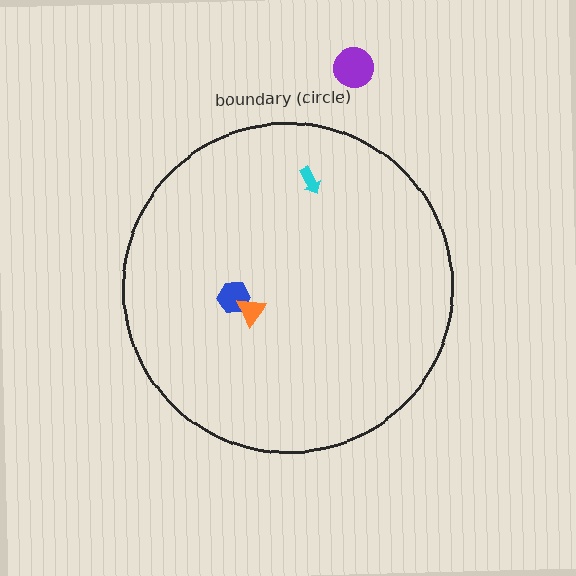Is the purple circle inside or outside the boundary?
Outside.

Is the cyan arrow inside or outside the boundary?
Inside.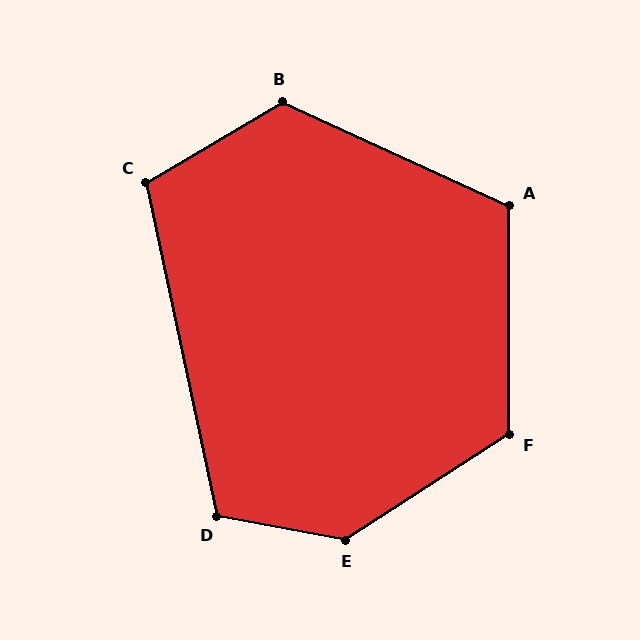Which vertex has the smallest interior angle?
C, at approximately 109 degrees.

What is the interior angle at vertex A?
Approximately 115 degrees (obtuse).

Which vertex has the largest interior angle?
E, at approximately 137 degrees.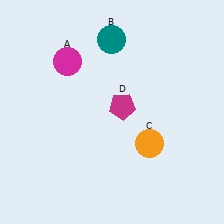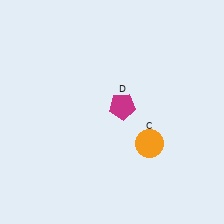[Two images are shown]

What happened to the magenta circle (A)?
The magenta circle (A) was removed in Image 2. It was in the top-left area of Image 1.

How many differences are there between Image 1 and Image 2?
There are 2 differences between the two images.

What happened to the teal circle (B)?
The teal circle (B) was removed in Image 2. It was in the top-left area of Image 1.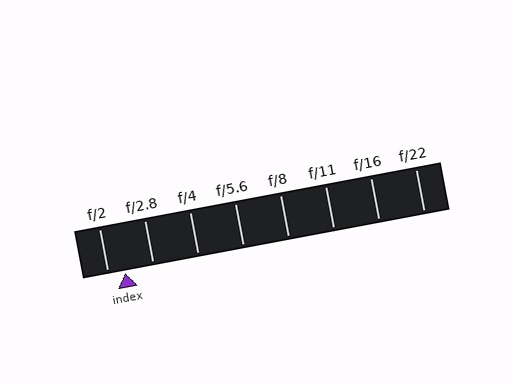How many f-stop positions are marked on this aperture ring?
There are 8 f-stop positions marked.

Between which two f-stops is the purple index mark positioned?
The index mark is between f/2 and f/2.8.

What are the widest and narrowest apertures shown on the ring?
The widest aperture shown is f/2 and the narrowest is f/22.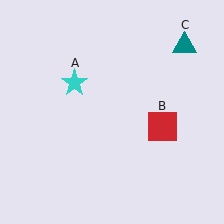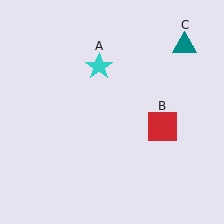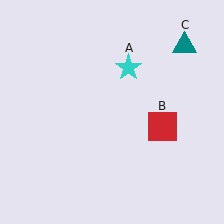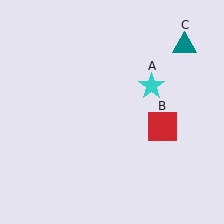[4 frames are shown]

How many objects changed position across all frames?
1 object changed position: cyan star (object A).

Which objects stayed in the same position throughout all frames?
Red square (object B) and teal triangle (object C) remained stationary.